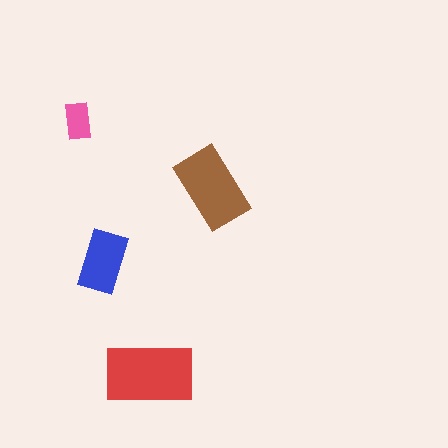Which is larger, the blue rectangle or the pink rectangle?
The blue one.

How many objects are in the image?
There are 4 objects in the image.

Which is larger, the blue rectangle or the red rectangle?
The red one.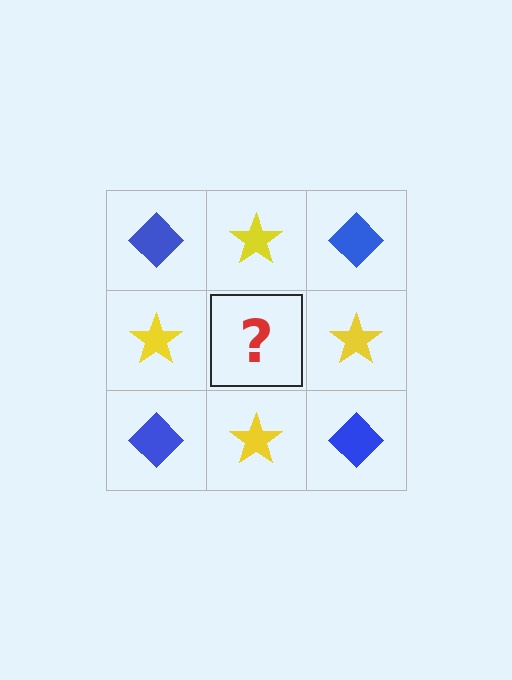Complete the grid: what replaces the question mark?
The question mark should be replaced with a blue diamond.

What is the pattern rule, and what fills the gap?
The rule is that it alternates blue diamond and yellow star in a checkerboard pattern. The gap should be filled with a blue diamond.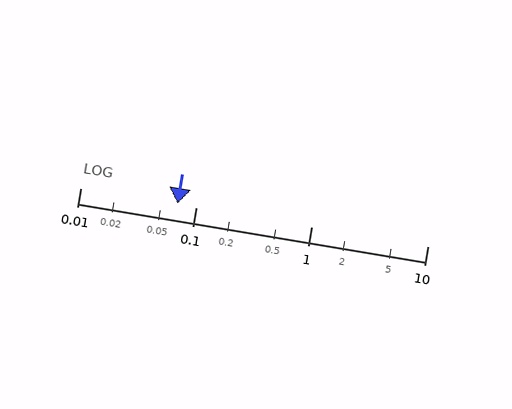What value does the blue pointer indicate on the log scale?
The pointer indicates approximately 0.069.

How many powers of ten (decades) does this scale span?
The scale spans 3 decades, from 0.01 to 10.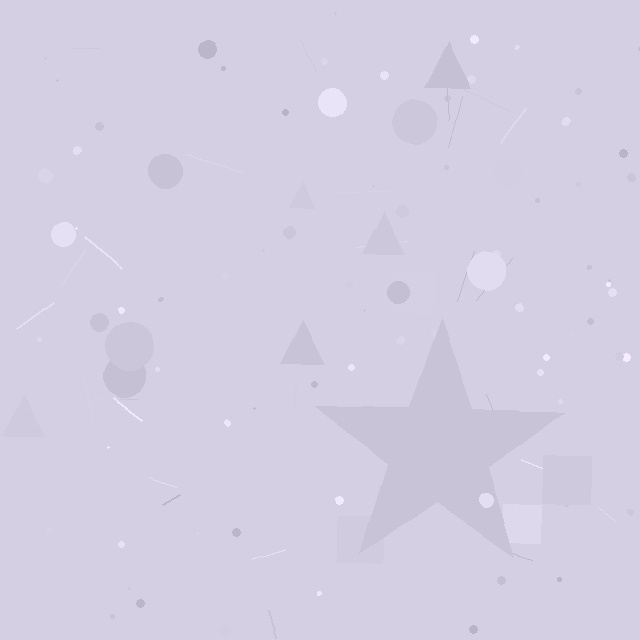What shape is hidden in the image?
A star is hidden in the image.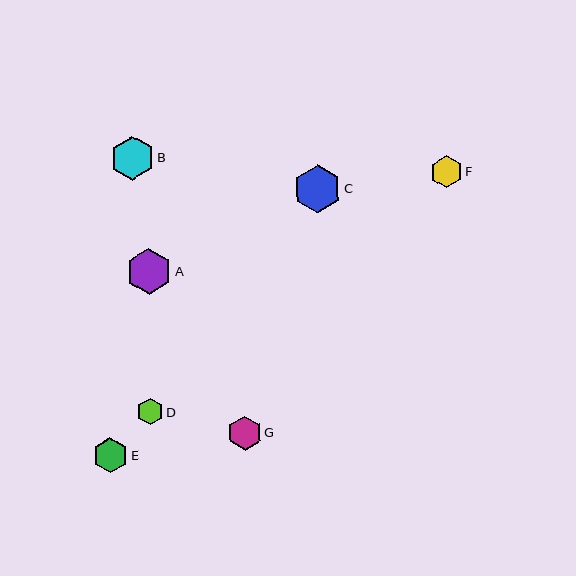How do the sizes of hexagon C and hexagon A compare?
Hexagon C and hexagon A are approximately the same size.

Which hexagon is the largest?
Hexagon C is the largest with a size of approximately 48 pixels.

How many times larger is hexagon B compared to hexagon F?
Hexagon B is approximately 1.4 times the size of hexagon F.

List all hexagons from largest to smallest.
From largest to smallest: C, A, B, E, G, F, D.